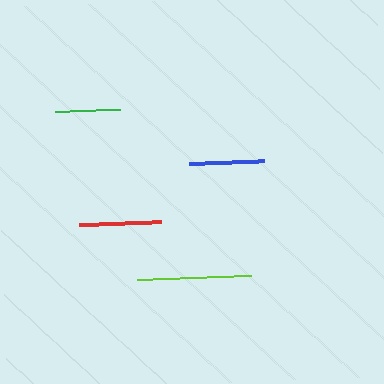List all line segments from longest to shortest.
From longest to shortest: lime, red, blue, green.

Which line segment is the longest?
The lime line is the longest at approximately 114 pixels.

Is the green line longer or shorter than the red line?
The red line is longer than the green line.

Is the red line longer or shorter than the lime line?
The lime line is longer than the red line.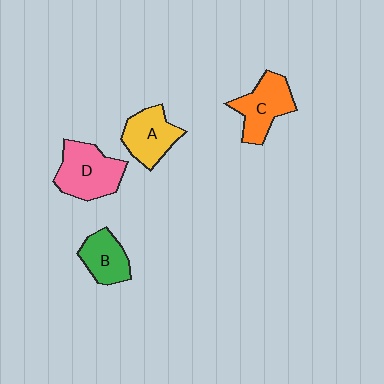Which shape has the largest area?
Shape D (pink).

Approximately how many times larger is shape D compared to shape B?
Approximately 1.5 times.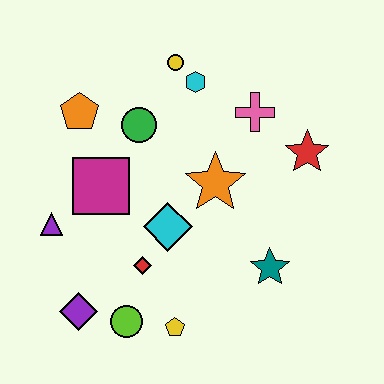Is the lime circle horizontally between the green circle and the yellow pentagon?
No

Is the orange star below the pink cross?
Yes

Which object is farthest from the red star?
The purple diamond is farthest from the red star.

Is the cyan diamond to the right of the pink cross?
No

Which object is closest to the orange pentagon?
The green circle is closest to the orange pentagon.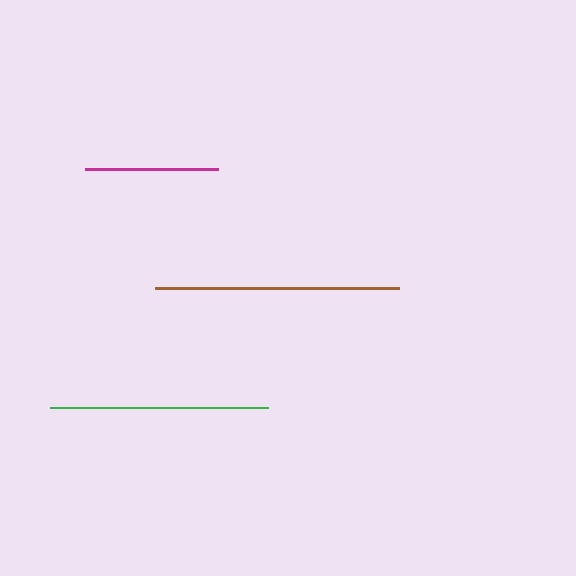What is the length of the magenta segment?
The magenta segment is approximately 134 pixels long.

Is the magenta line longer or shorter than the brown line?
The brown line is longer than the magenta line.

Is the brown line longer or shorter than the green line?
The brown line is longer than the green line.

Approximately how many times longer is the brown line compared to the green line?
The brown line is approximately 1.1 times the length of the green line.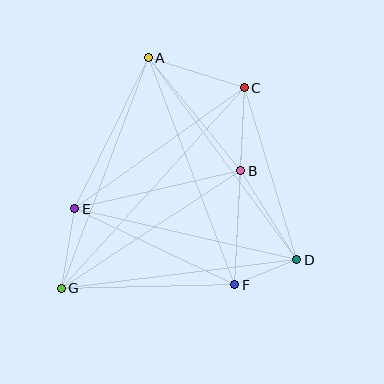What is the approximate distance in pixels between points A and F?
The distance between A and F is approximately 243 pixels.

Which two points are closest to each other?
Points D and F are closest to each other.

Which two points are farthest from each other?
Points C and G are farthest from each other.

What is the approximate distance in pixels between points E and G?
The distance between E and G is approximately 81 pixels.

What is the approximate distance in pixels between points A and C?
The distance between A and C is approximately 100 pixels.